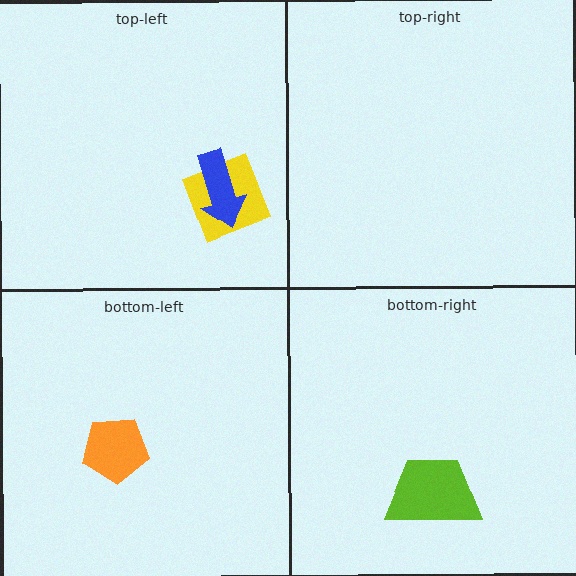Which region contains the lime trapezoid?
The bottom-right region.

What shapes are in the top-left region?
The yellow square, the blue arrow.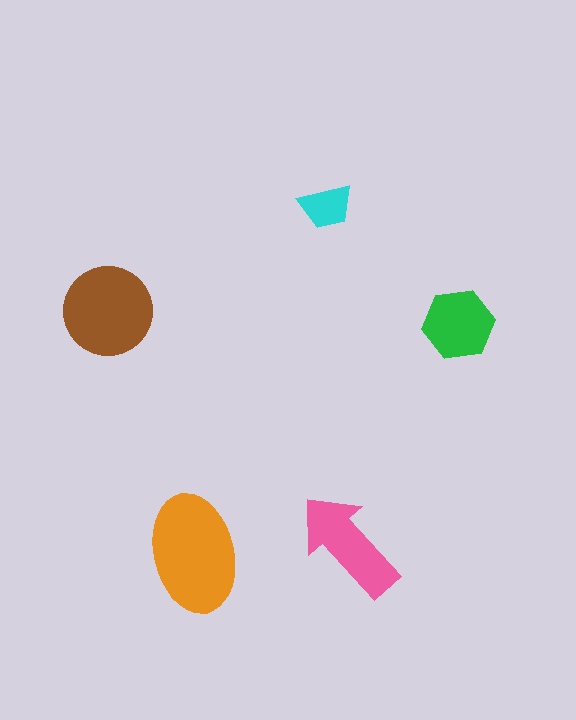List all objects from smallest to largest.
The cyan trapezoid, the green hexagon, the pink arrow, the brown circle, the orange ellipse.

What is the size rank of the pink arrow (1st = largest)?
3rd.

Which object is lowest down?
The orange ellipse is bottommost.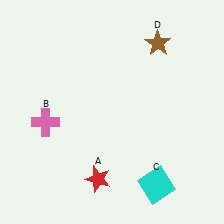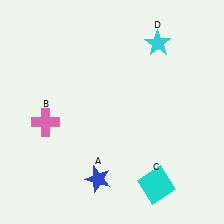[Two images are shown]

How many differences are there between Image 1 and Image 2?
There are 2 differences between the two images.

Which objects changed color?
A changed from red to blue. D changed from brown to cyan.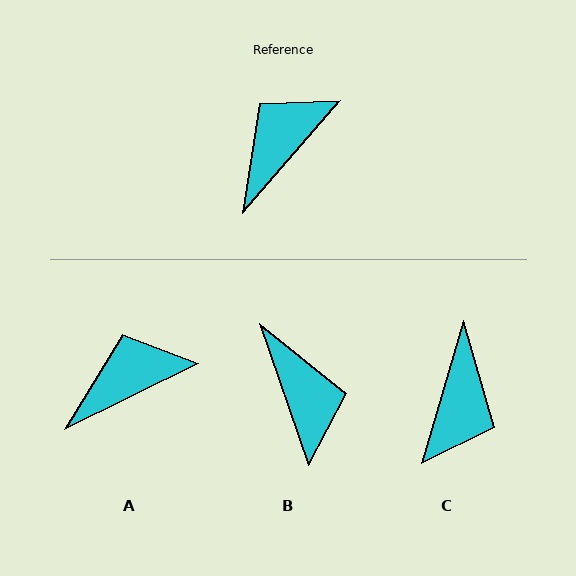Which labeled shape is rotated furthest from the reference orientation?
C, about 155 degrees away.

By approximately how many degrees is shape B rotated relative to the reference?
Approximately 120 degrees clockwise.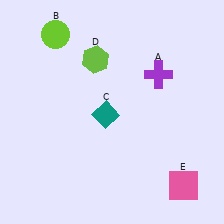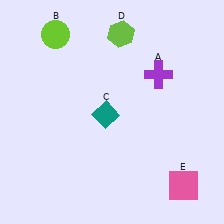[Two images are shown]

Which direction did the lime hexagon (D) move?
The lime hexagon (D) moved up.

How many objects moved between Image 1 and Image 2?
1 object moved between the two images.